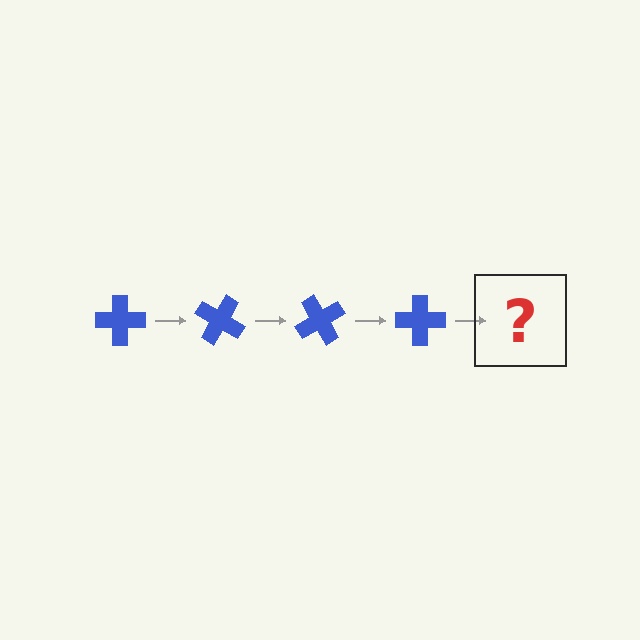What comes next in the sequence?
The next element should be a blue cross rotated 120 degrees.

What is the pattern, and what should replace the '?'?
The pattern is that the cross rotates 30 degrees each step. The '?' should be a blue cross rotated 120 degrees.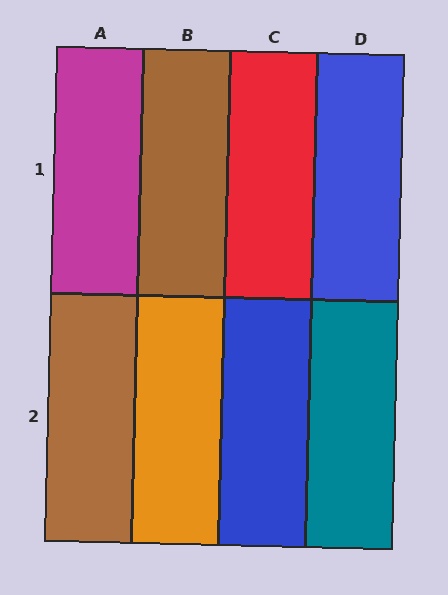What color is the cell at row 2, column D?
Teal.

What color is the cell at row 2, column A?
Brown.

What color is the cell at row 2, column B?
Orange.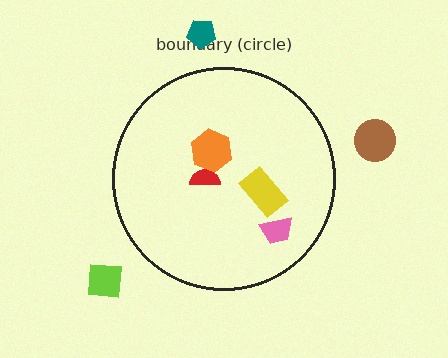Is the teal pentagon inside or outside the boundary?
Outside.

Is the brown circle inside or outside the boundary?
Outside.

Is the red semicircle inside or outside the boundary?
Inside.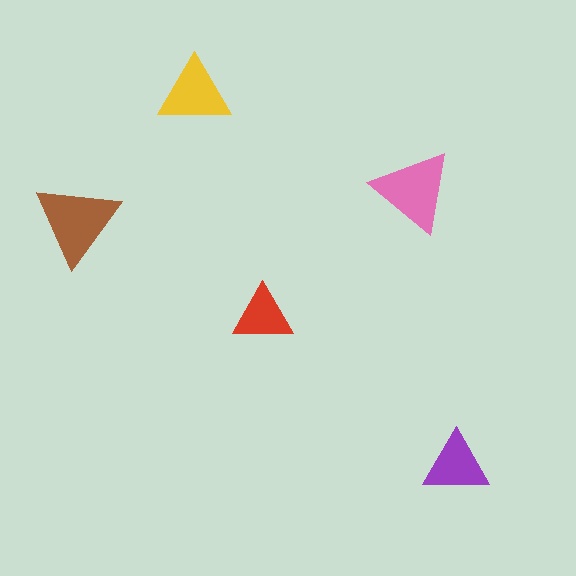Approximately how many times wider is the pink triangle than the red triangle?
About 1.5 times wider.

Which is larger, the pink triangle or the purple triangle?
The pink one.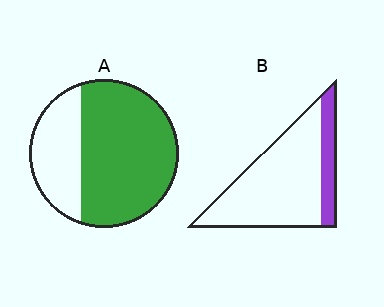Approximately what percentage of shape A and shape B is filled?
A is approximately 70% and B is approximately 20%.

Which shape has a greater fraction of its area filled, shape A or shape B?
Shape A.